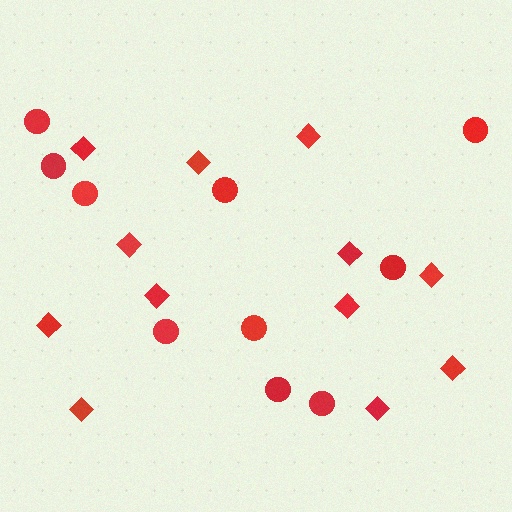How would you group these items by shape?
There are 2 groups: one group of diamonds (12) and one group of circles (10).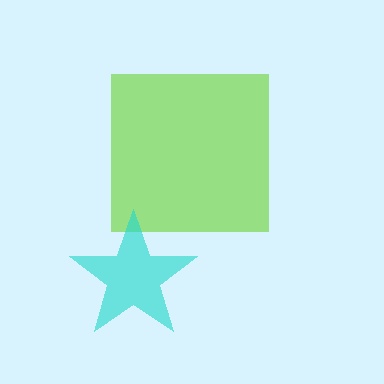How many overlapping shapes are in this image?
There are 2 overlapping shapes in the image.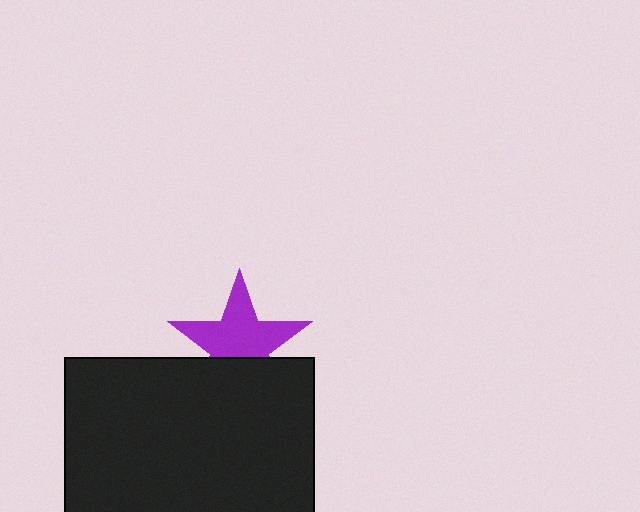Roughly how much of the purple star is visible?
Most of it is visible (roughly 66%).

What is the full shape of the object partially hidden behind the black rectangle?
The partially hidden object is a purple star.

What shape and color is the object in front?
The object in front is a black rectangle.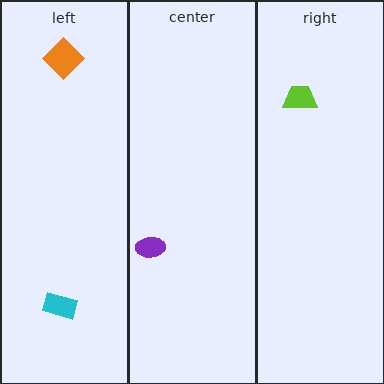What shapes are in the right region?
The lime trapezoid.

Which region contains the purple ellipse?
The center region.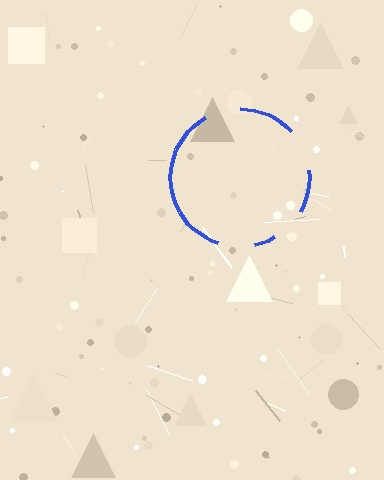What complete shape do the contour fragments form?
The contour fragments form a circle.